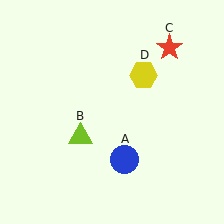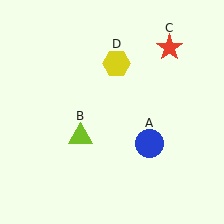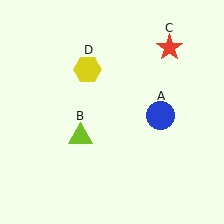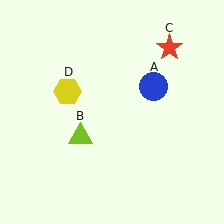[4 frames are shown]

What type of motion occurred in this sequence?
The blue circle (object A), yellow hexagon (object D) rotated counterclockwise around the center of the scene.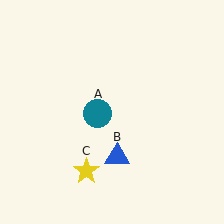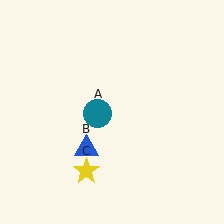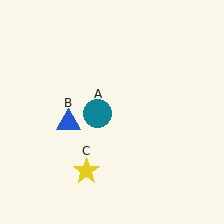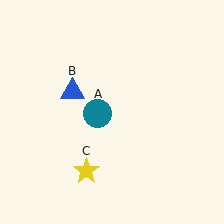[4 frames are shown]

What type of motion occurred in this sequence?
The blue triangle (object B) rotated clockwise around the center of the scene.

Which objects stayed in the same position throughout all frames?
Teal circle (object A) and yellow star (object C) remained stationary.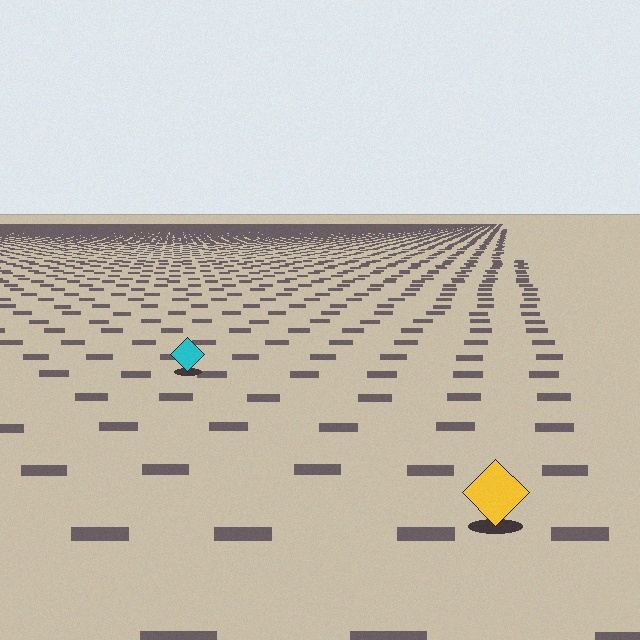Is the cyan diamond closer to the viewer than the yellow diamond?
No. The yellow diamond is closer — you can tell from the texture gradient: the ground texture is coarser near it.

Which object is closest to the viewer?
The yellow diamond is closest. The texture marks near it are larger and more spread out.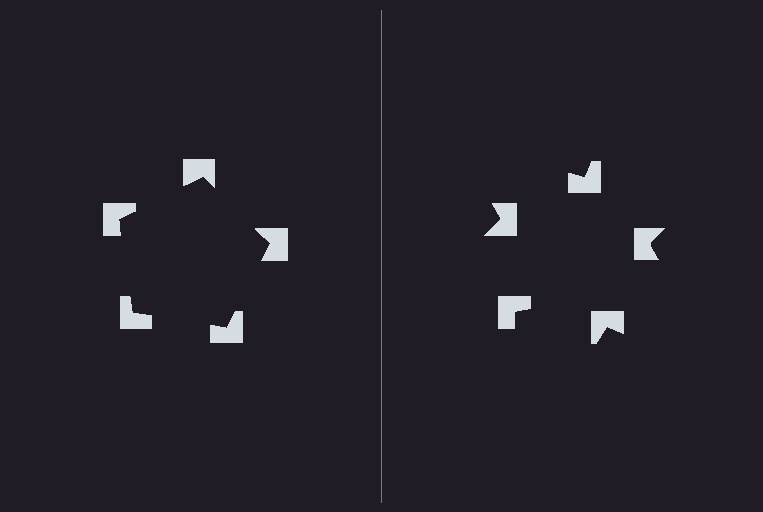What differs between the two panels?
The notched squares are positioned identically on both sides; only the wedge orientations differ. On the left they align to a pentagon; on the right they are misaligned.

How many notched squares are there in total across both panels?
10 — 5 on each side.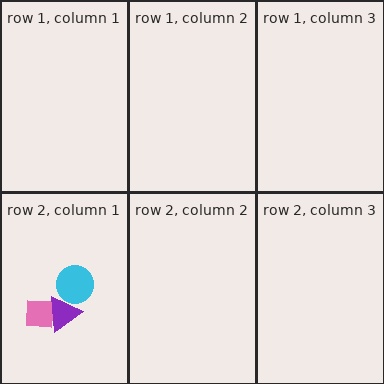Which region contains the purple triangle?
The row 2, column 1 region.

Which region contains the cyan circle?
The row 2, column 1 region.